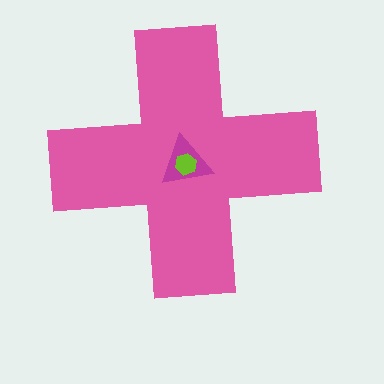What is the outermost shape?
The pink cross.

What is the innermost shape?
The lime hexagon.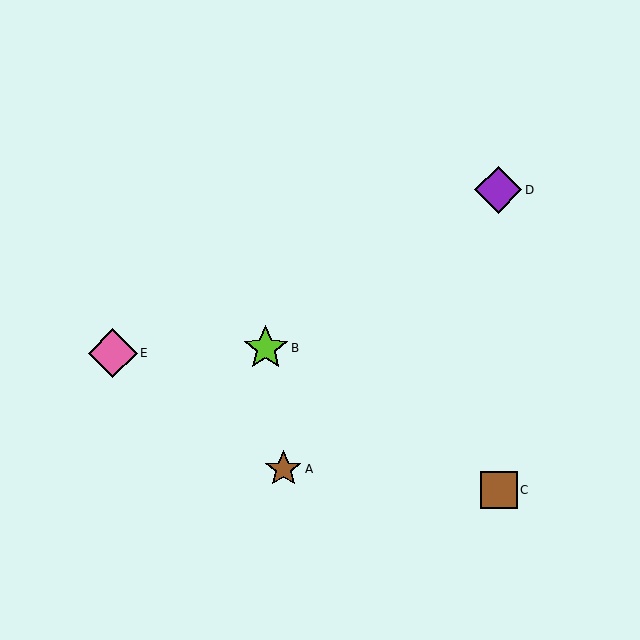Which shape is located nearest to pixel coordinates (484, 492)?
The brown square (labeled C) at (499, 490) is nearest to that location.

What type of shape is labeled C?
Shape C is a brown square.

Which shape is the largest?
The pink diamond (labeled E) is the largest.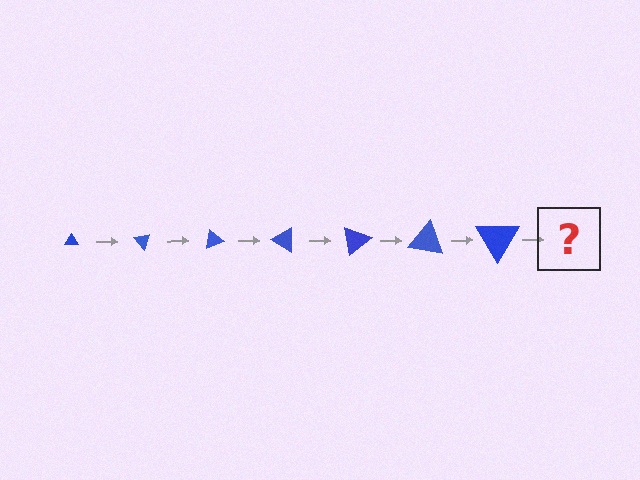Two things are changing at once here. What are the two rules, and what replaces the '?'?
The two rules are that the triangle grows larger each step and it rotates 50 degrees each step. The '?' should be a triangle, larger than the previous one and rotated 350 degrees from the start.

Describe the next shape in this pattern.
It should be a triangle, larger than the previous one and rotated 350 degrees from the start.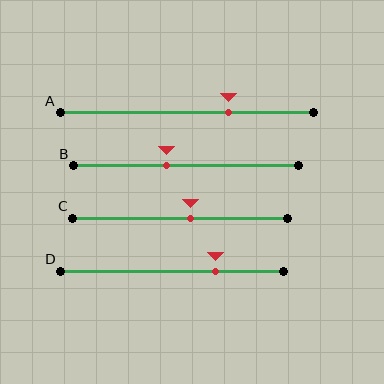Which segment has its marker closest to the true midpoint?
Segment C has its marker closest to the true midpoint.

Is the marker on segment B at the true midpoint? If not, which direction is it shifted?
No, the marker on segment B is shifted to the left by about 9% of the segment length.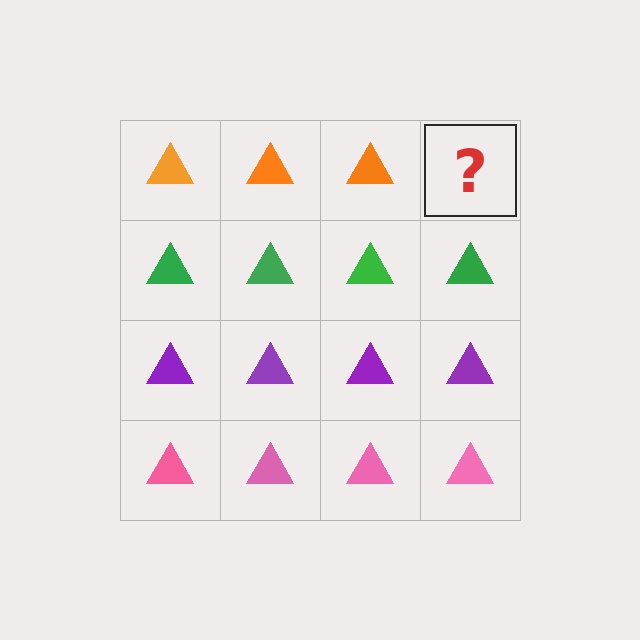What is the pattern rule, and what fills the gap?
The rule is that each row has a consistent color. The gap should be filled with an orange triangle.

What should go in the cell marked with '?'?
The missing cell should contain an orange triangle.